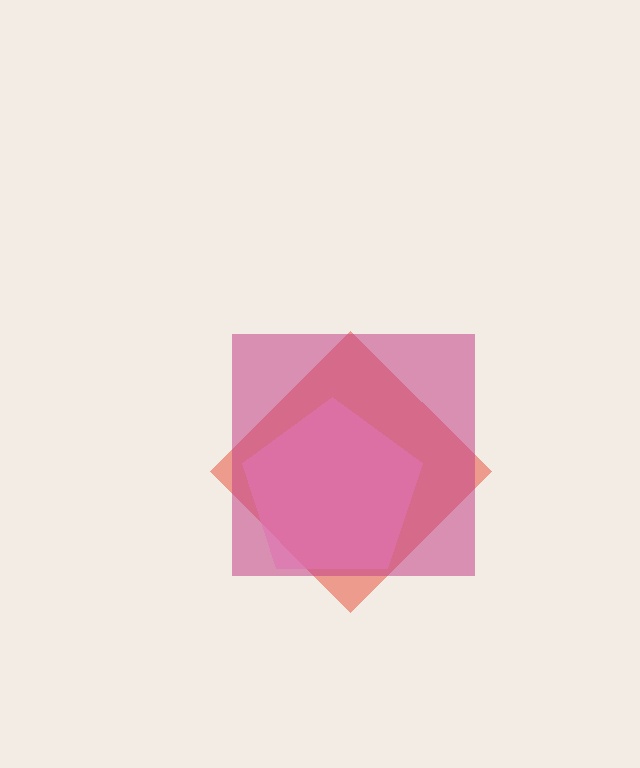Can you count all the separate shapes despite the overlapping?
Yes, there are 3 separate shapes.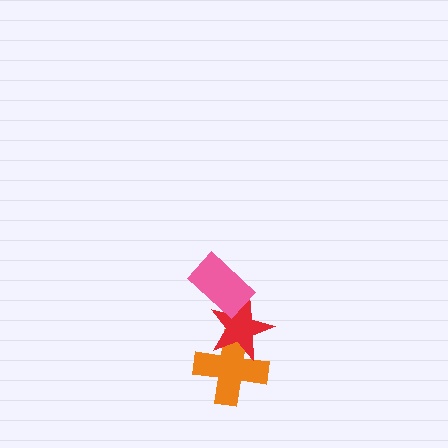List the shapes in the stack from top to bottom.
From top to bottom: the pink rectangle, the red star, the orange cross.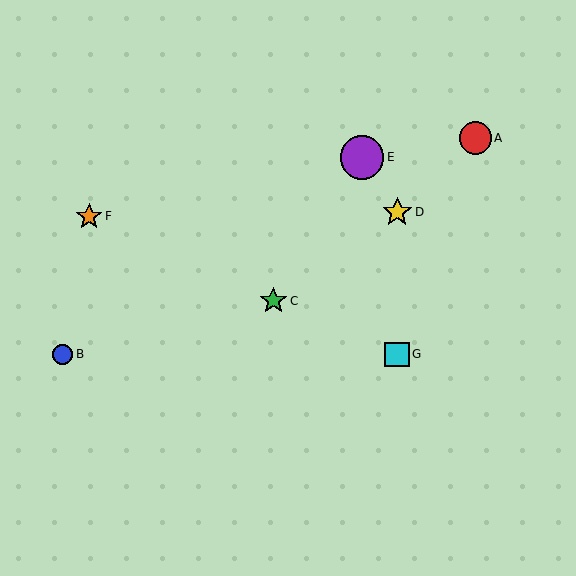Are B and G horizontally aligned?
Yes, both are at y≈354.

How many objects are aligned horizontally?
2 objects (B, G) are aligned horizontally.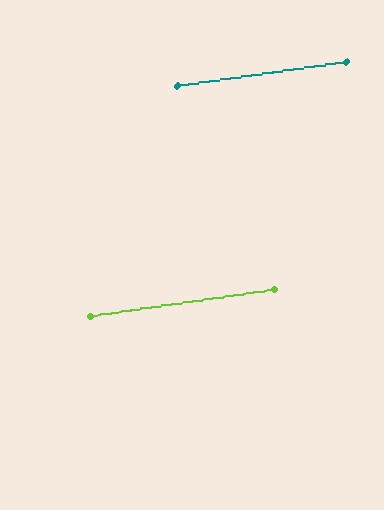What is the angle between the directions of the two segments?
Approximately 0 degrees.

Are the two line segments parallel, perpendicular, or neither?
Parallel — their directions differ by only 0.4°.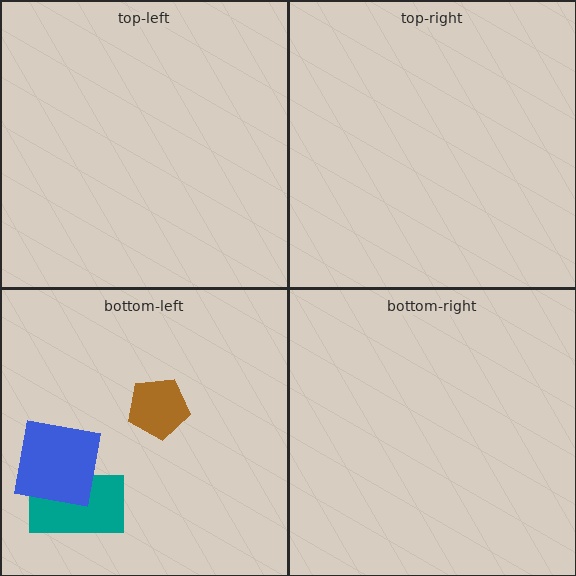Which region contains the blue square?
The bottom-left region.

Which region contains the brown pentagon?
The bottom-left region.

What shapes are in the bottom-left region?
The teal rectangle, the blue square, the brown pentagon.